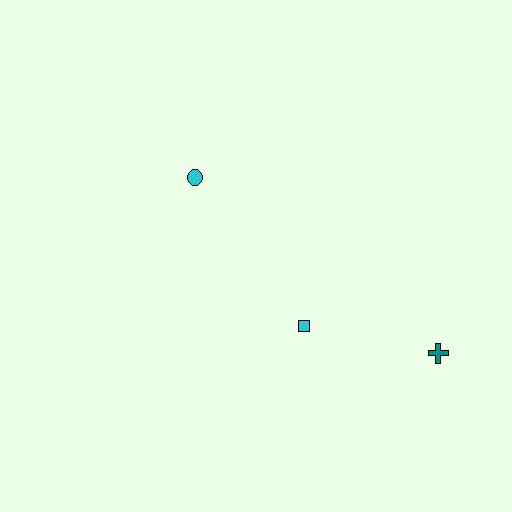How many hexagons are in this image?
There are no hexagons.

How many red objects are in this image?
There are no red objects.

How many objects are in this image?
There are 3 objects.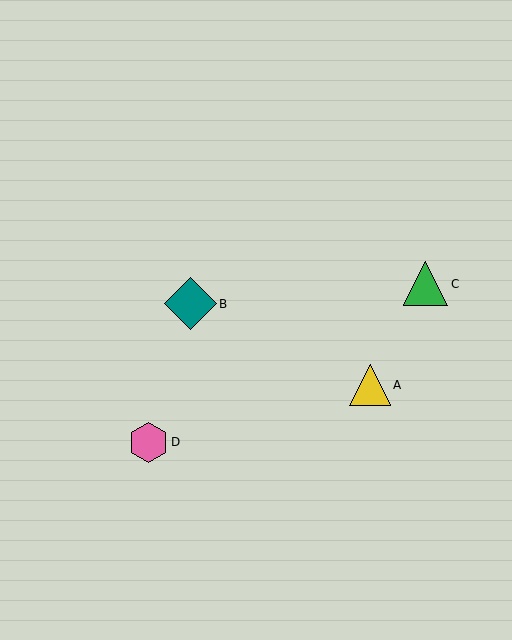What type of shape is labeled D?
Shape D is a pink hexagon.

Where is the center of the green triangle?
The center of the green triangle is at (426, 284).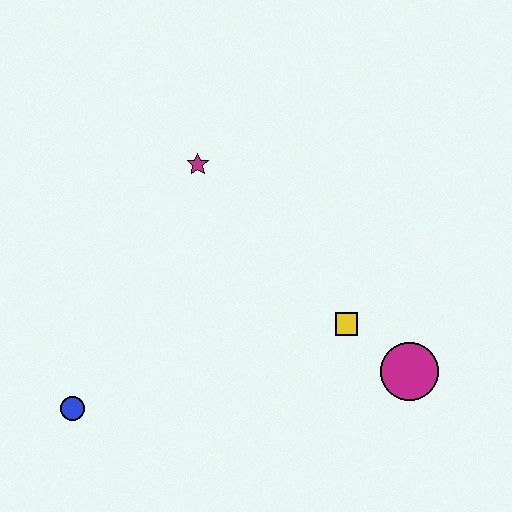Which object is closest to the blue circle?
The magenta star is closest to the blue circle.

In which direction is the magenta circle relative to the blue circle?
The magenta circle is to the right of the blue circle.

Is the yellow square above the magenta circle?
Yes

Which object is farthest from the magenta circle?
The blue circle is farthest from the magenta circle.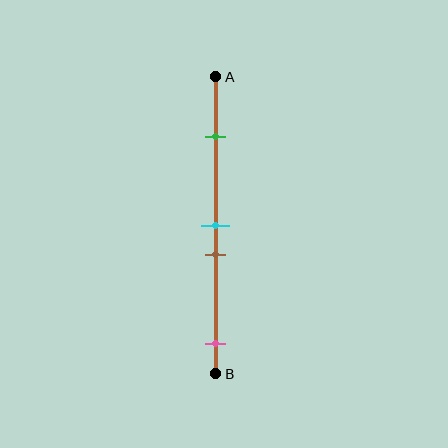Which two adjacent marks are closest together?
The cyan and brown marks are the closest adjacent pair.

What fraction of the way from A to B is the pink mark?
The pink mark is approximately 90% (0.9) of the way from A to B.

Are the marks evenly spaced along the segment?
No, the marks are not evenly spaced.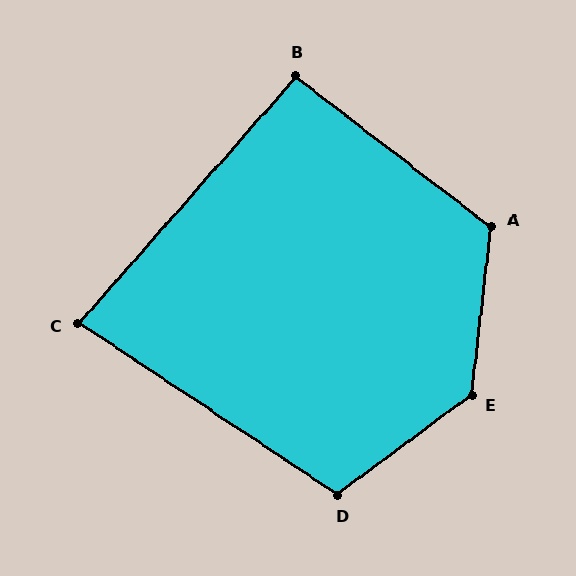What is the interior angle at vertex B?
Approximately 94 degrees (approximately right).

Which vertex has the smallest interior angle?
C, at approximately 82 degrees.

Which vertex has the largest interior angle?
E, at approximately 133 degrees.